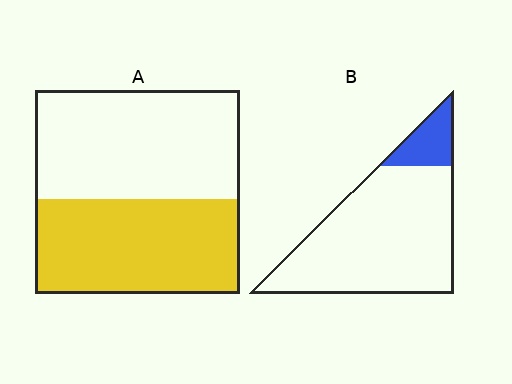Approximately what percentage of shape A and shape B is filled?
A is approximately 45% and B is approximately 15%.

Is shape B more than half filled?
No.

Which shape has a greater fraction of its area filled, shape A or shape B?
Shape A.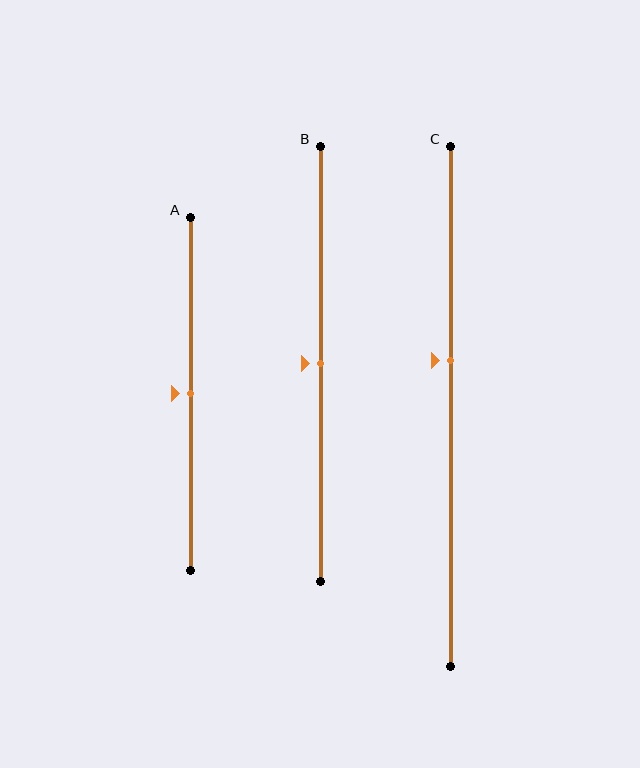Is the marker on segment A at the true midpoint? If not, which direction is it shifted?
Yes, the marker on segment A is at the true midpoint.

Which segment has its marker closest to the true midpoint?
Segment A has its marker closest to the true midpoint.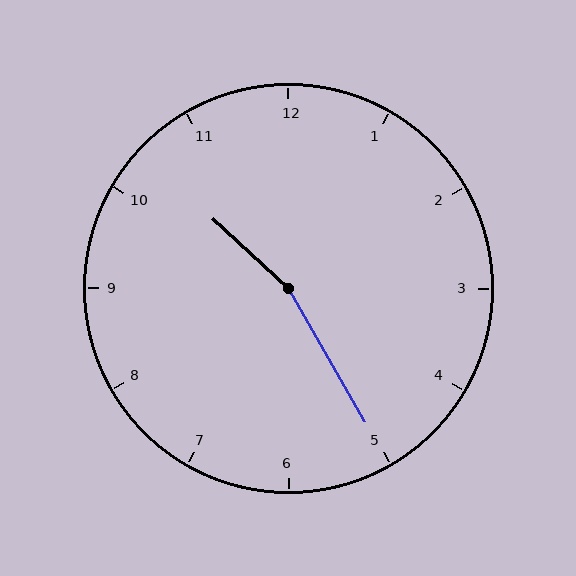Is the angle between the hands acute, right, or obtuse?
It is obtuse.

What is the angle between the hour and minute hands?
Approximately 162 degrees.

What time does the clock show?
10:25.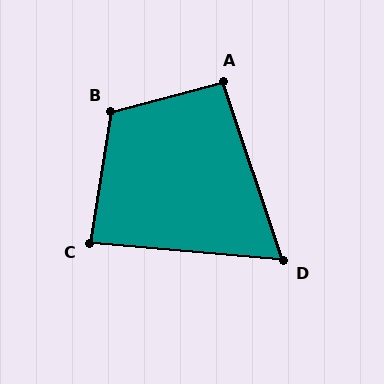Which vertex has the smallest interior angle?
D, at approximately 66 degrees.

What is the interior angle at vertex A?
Approximately 94 degrees (approximately right).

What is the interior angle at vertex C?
Approximately 86 degrees (approximately right).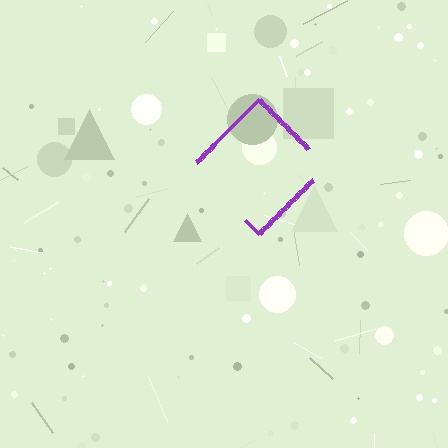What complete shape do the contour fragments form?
The contour fragments form a diamond.